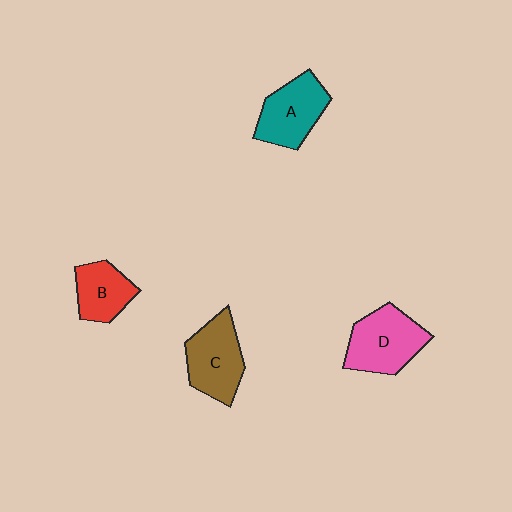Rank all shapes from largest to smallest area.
From largest to smallest: D (pink), C (brown), A (teal), B (red).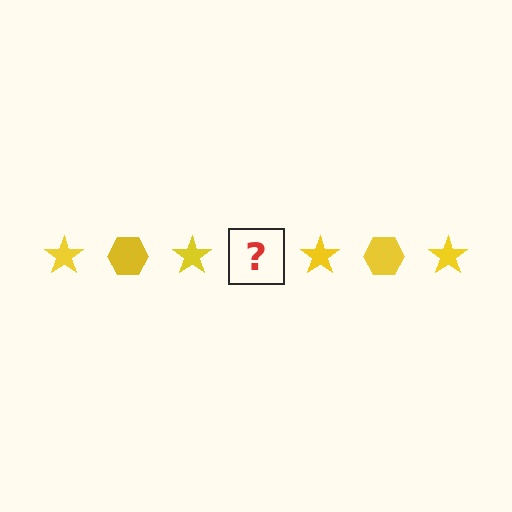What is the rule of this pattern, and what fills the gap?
The rule is that the pattern cycles through star, hexagon shapes in yellow. The gap should be filled with a yellow hexagon.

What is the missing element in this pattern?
The missing element is a yellow hexagon.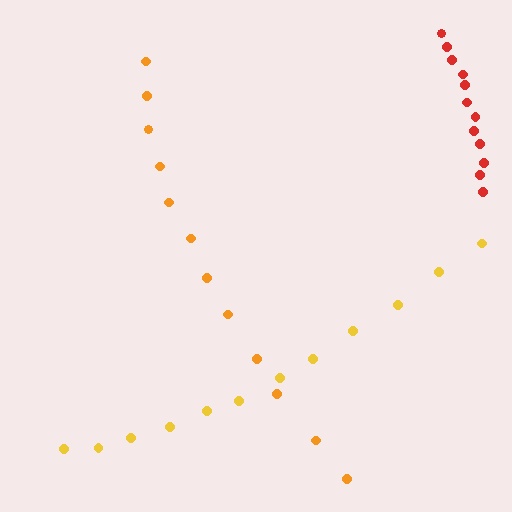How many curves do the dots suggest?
There are 3 distinct paths.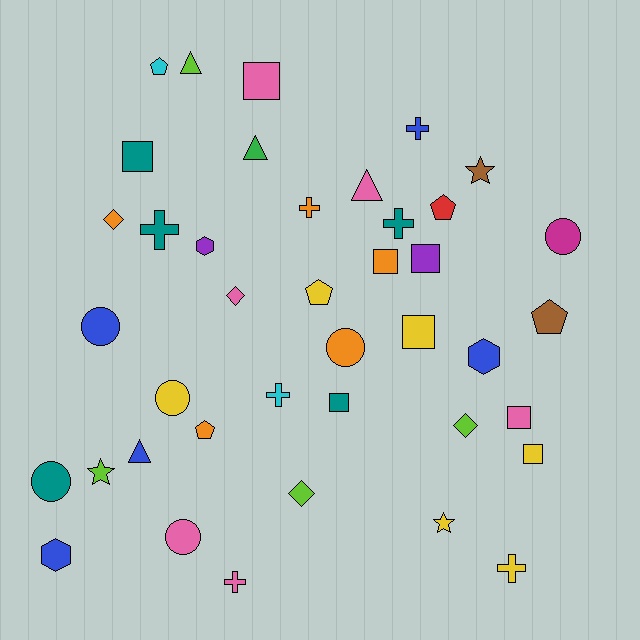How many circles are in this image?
There are 6 circles.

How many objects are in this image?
There are 40 objects.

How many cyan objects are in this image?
There are 2 cyan objects.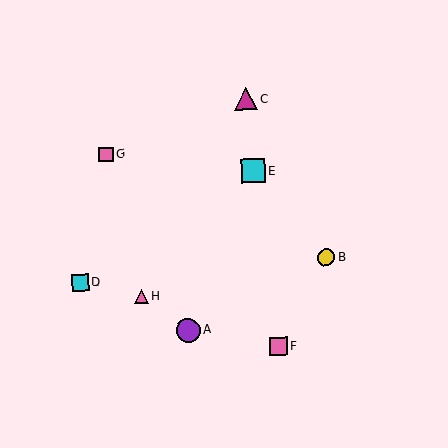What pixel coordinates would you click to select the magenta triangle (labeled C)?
Click at (246, 99) to select the magenta triangle C.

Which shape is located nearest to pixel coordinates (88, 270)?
The cyan square (labeled D) at (80, 282) is nearest to that location.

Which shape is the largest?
The cyan square (labeled E) is the largest.